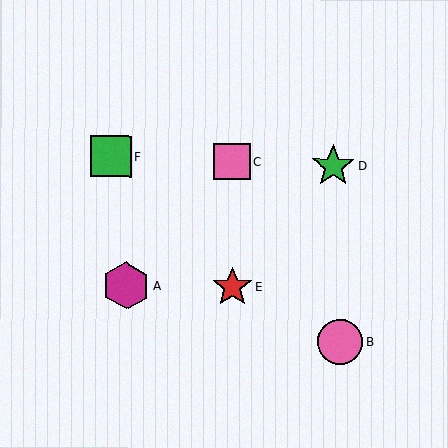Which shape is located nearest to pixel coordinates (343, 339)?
The pink circle (labeled B) at (340, 342) is nearest to that location.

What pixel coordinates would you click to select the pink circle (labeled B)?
Click at (340, 342) to select the pink circle B.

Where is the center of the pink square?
The center of the pink square is at (232, 162).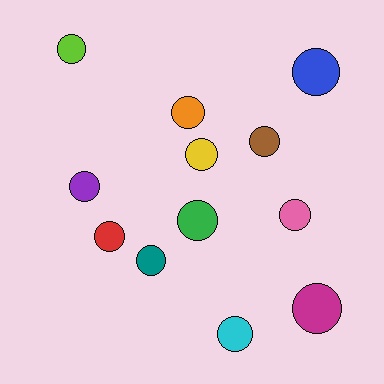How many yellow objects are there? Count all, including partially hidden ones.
There is 1 yellow object.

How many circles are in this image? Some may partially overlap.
There are 12 circles.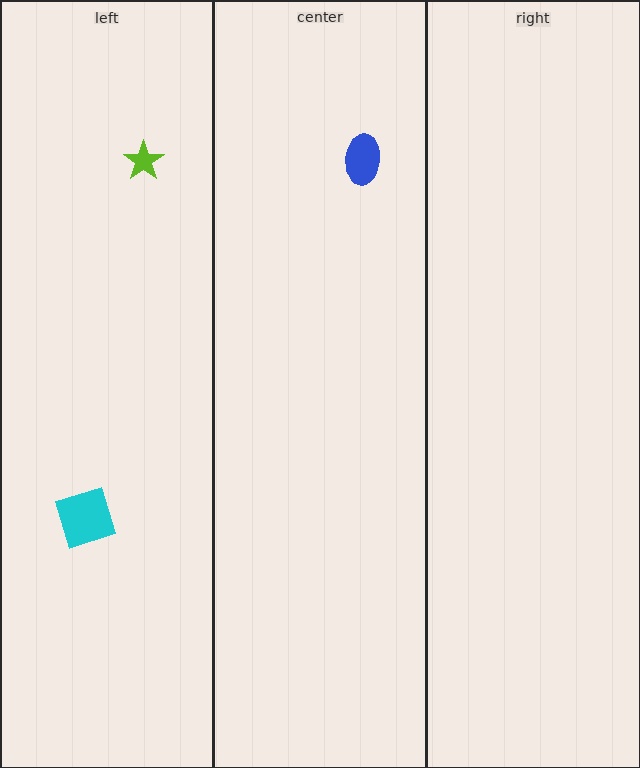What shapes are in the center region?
The blue ellipse.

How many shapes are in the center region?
1.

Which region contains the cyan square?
The left region.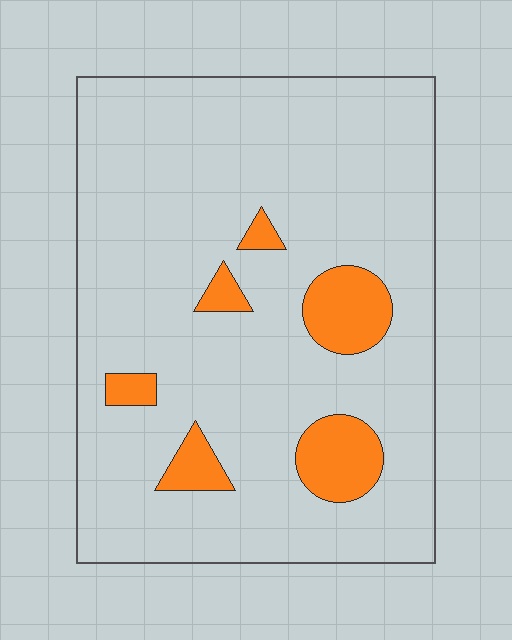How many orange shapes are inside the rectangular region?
6.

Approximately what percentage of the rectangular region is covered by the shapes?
Approximately 10%.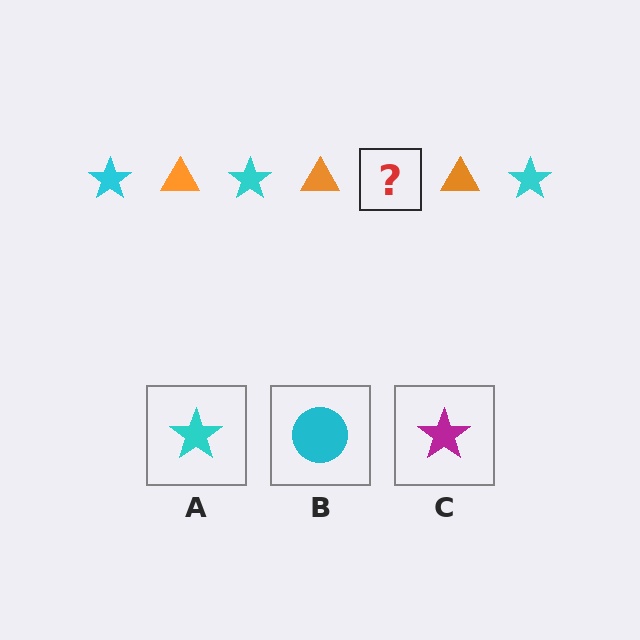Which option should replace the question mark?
Option A.